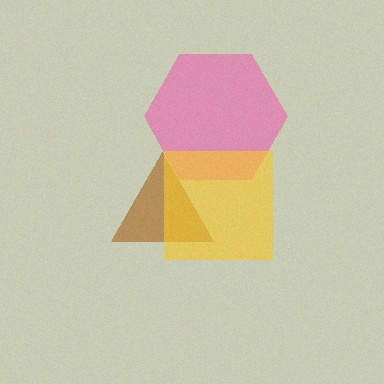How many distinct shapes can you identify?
There are 3 distinct shapes: a brown triangle, a pink hexagon, a yellow square.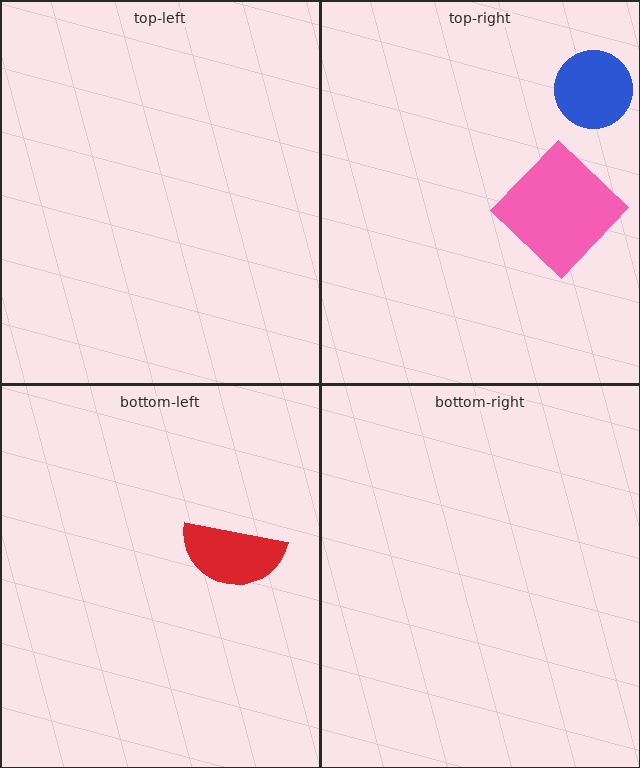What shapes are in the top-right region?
The pink diamond, the blue circle.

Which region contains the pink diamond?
The top-right region.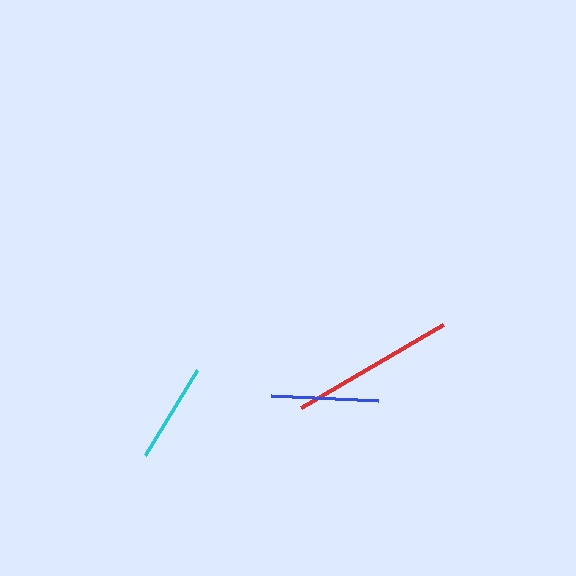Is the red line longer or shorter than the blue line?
The red line is longer than the blue line.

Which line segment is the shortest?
The cyan line is the shortest at approximately 100 pixels.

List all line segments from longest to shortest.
From longest to shortest: red, blue, cyan.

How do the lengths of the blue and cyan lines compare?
The blue and cyan lines are approximately the same length.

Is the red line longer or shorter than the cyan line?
The red line is longer than the cyan line.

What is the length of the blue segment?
The blue segment is approximately 107 pixels long.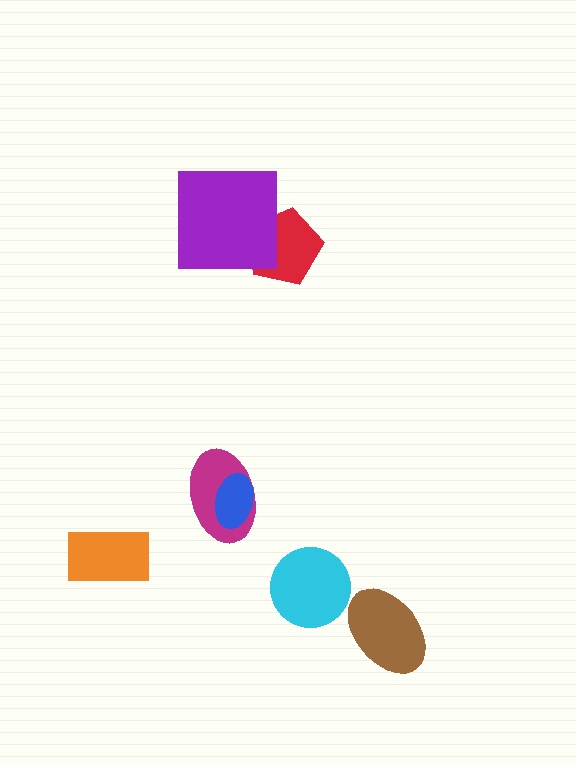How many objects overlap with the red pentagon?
1 object overlaps with the red pentagon.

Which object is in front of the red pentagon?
The purple square is in front of the red pentagon.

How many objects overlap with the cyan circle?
0 objects overlap with the cyan circle.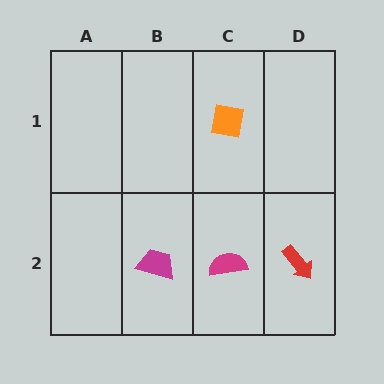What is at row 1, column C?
An orange square.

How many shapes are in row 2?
3 shapes.